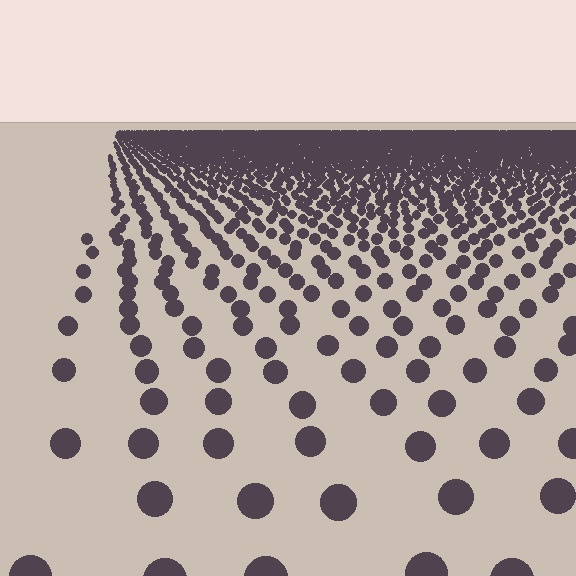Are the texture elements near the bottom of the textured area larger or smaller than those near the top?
Larger. Near the bottom, elements are closer to the viewer and appear at a bigger on-screen size.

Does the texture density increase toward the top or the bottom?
Density increases toward the top.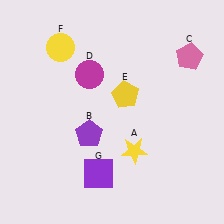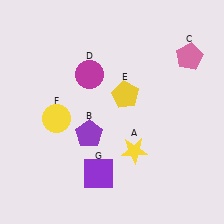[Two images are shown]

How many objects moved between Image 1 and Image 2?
1 object moved between the two images.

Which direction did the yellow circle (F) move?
The yellow circle (F) moved down.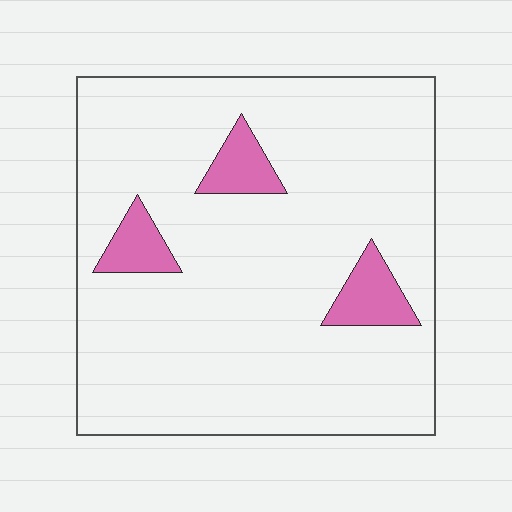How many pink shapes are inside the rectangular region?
3.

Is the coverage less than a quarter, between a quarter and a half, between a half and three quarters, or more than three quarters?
Less than a quarter.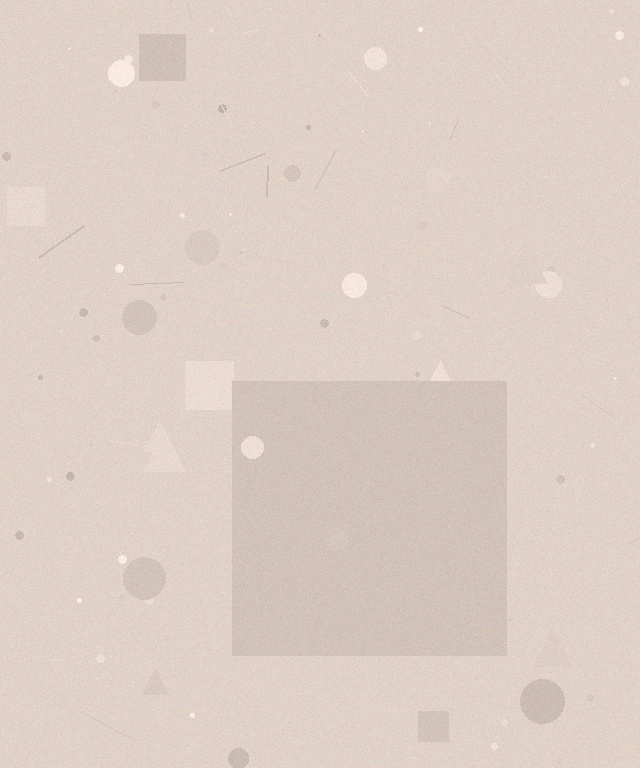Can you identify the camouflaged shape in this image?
The camouflaged shape is a square.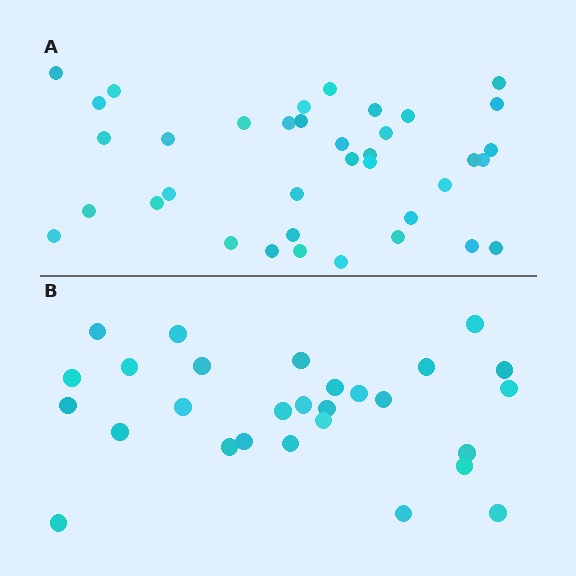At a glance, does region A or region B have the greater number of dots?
Region A (the top region) has more dots.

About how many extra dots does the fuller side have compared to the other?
Region A has roughly 8 or so more dots than region B.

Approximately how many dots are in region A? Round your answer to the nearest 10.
About 40 dots. (The exact count is 37, which rounds to 40.)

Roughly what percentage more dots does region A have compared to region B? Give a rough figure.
About 30% more.